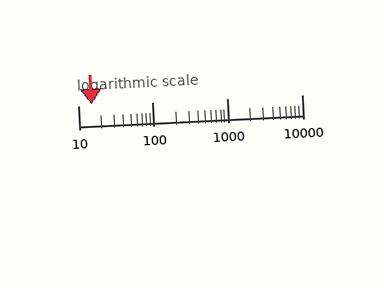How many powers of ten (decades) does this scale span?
The scale spans 3 decades, from 10 to 10000.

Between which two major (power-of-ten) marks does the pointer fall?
The pointer is between 10 and 100.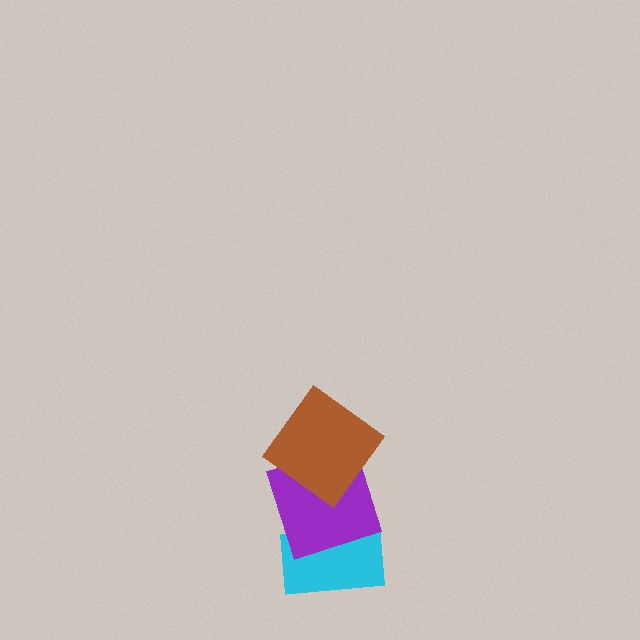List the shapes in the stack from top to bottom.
From top to bottom: the brown diamond, the purple square, the cyan rectangle.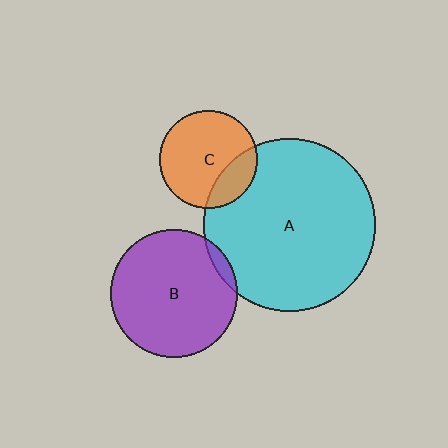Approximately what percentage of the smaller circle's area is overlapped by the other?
Approximately 25%.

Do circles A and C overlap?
Yes.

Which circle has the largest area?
Circle A (cyan).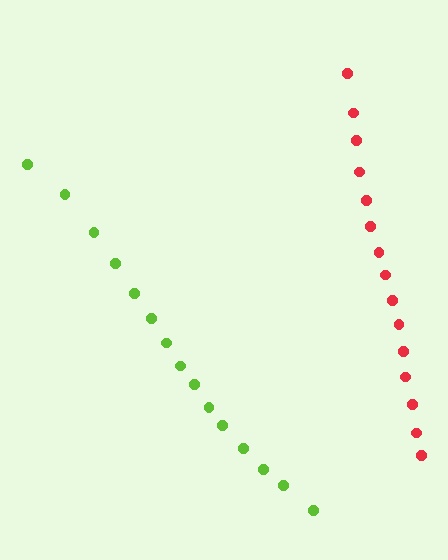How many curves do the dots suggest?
There are 2 distinct paths.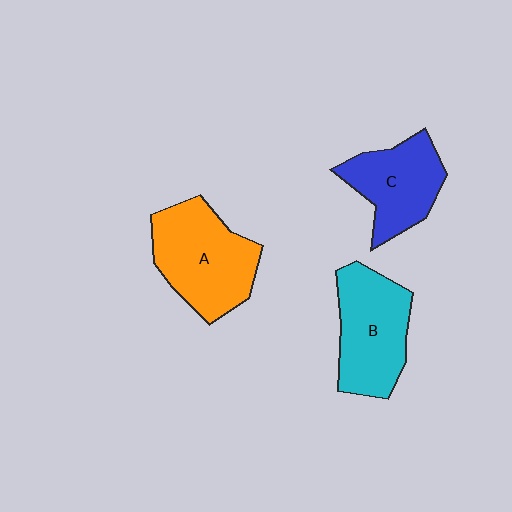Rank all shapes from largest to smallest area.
From largest to smallest: A (orange), B (cyan), C (blue).